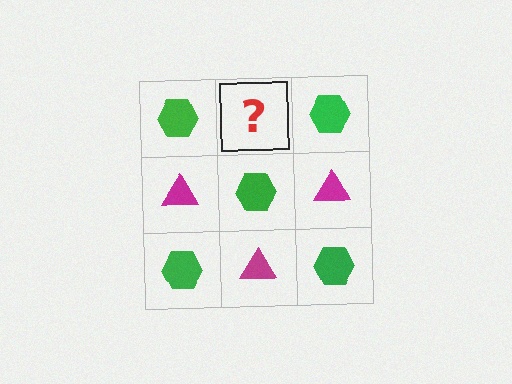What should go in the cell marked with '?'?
The missing cell should contain a magenta triangle.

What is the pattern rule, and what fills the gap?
The rule is that it alternates green hexagon and magenta triangle in a checkerboard pattern. The gap should be filled with a magenta triangle.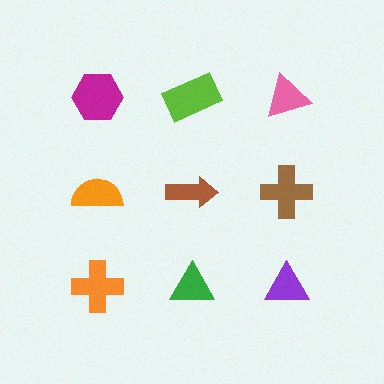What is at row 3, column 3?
A purple triangle.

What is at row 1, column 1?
A magenta hexagon.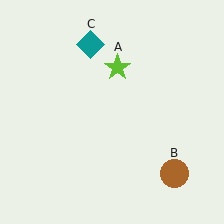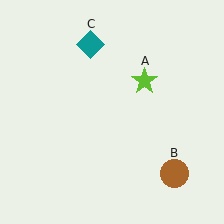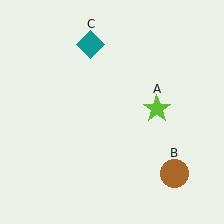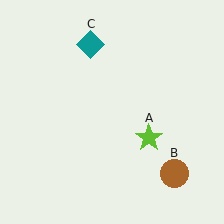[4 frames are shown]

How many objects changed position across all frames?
1 object changed position: lime star (object A).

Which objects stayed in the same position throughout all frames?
Brown circle (object B) and teal diamond (object C) remained stationary.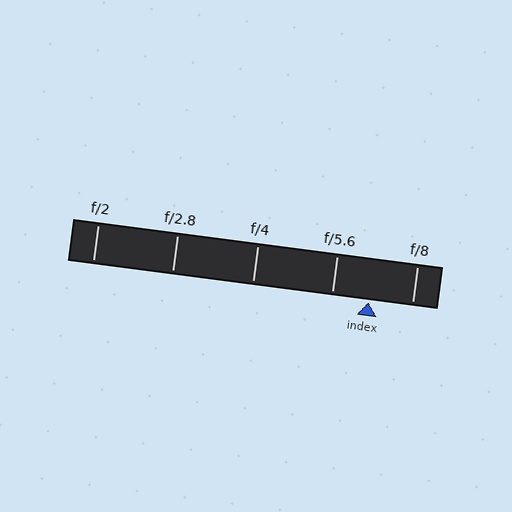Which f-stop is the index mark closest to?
The index mark is closest to f/5.6.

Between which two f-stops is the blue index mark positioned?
The index mark is between f/5.6 and f/8.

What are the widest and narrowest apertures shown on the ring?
The widest aperture shown is f/2 and the narrowest is f/8.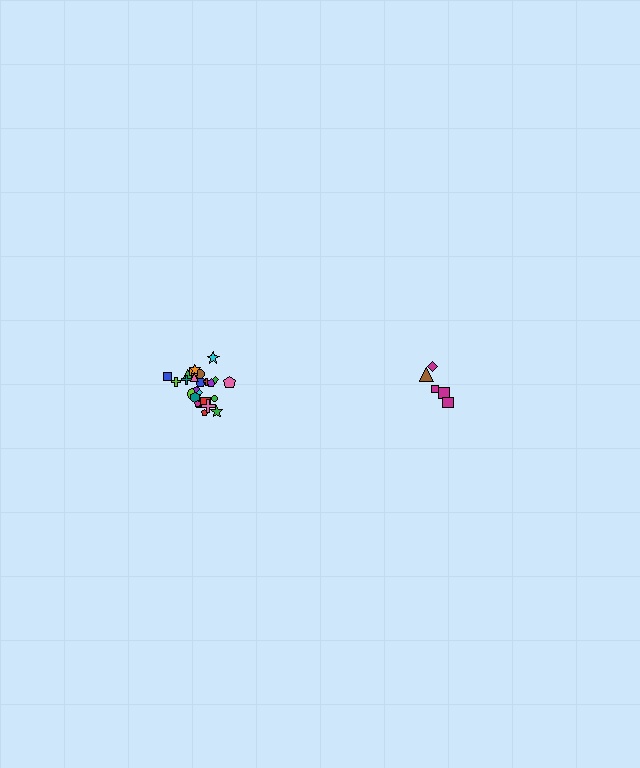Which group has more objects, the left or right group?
The left group.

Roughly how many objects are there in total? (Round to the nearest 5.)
Roughly 30 objects in total.